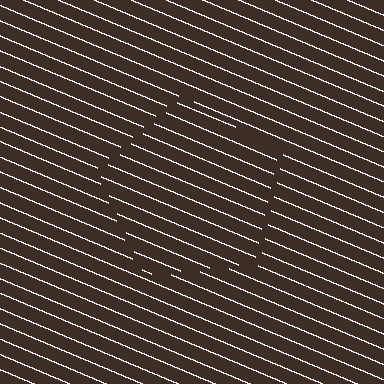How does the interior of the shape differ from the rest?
The interior of the shape contains the same grating, shifted by half a period — the contour is defined by the phase discontinuity where line-ends from the inner and outer gratings abut.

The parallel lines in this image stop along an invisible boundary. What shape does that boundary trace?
An illusory pentagon. The interior of the shape contains the same grating, shifted by half a period — the contour is defined by the phase discontinuity where line-ends from the inner and outer gratings abut.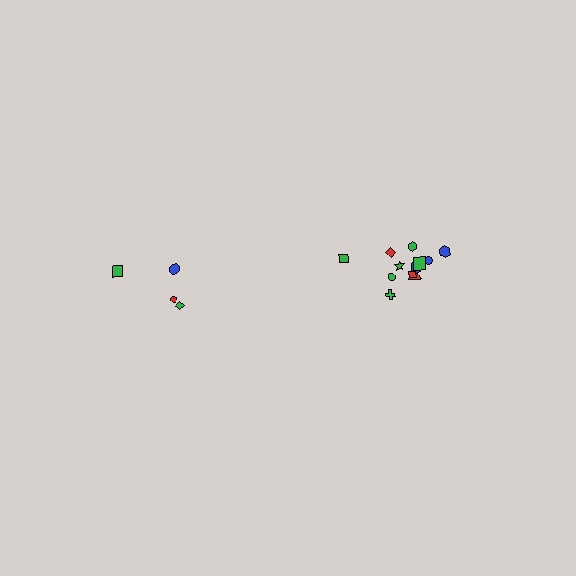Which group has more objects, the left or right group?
The right group.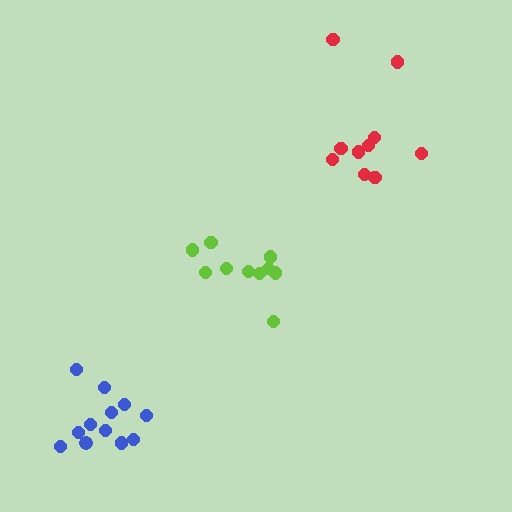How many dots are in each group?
Group 1: 10 dots, Group 2: 10 dots, Group 3: 12 dots (32 total).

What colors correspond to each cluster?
The clusters are colored: lime, red, blue.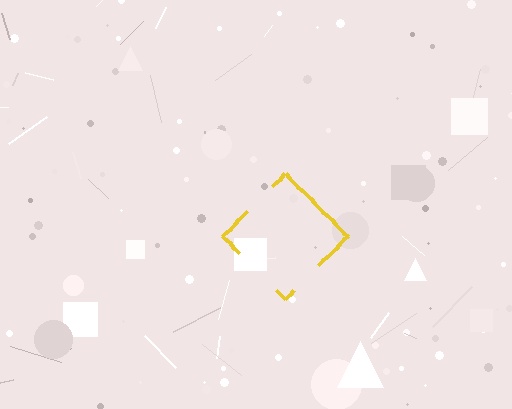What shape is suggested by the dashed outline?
The dashed outline suggests a diamond.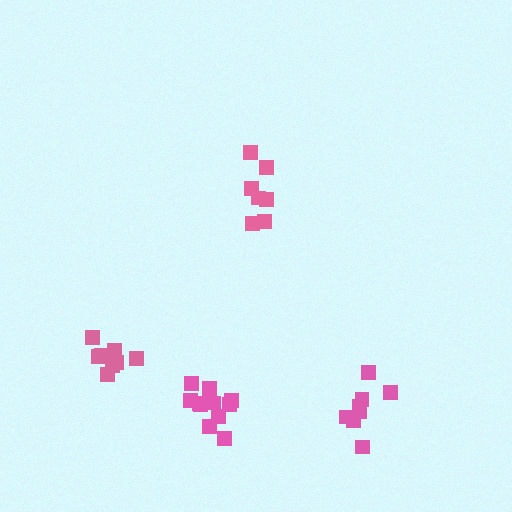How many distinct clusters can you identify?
There are 4 distinct clusters.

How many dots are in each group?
Group 1: 11 dots, Group 2: 8 dots, Group 3: 8 dots, Group 4: 7 dots (34 total).